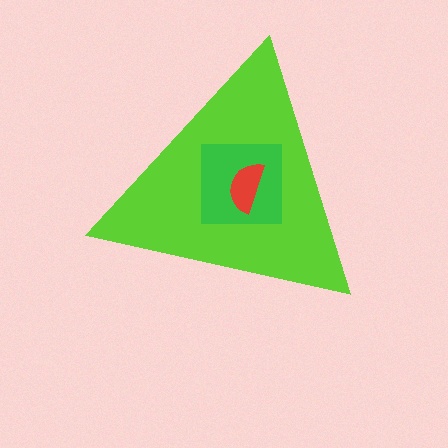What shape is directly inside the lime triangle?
The green square.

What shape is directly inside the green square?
The red semicircle.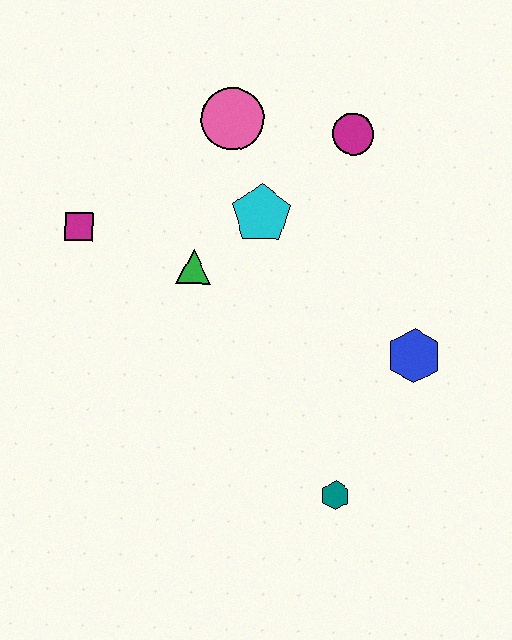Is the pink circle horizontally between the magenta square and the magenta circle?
Yes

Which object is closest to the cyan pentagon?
The green triangle is closest to the cyan pentagon.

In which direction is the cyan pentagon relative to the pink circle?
The cyan pentagon is below the pink circle.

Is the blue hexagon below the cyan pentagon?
Yes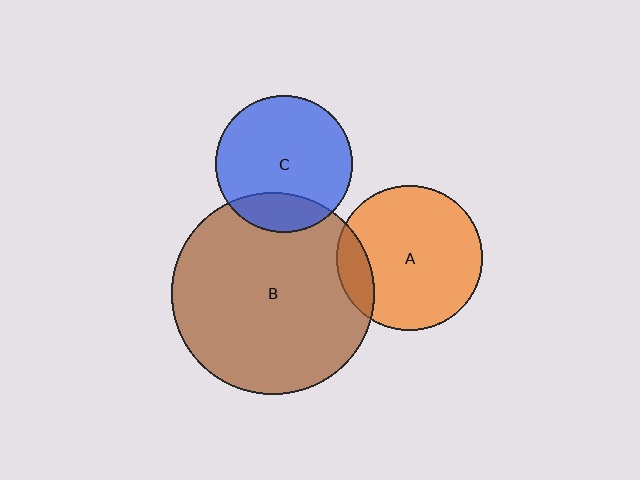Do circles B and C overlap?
Yes.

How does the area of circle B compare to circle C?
Approximately 2.2 times.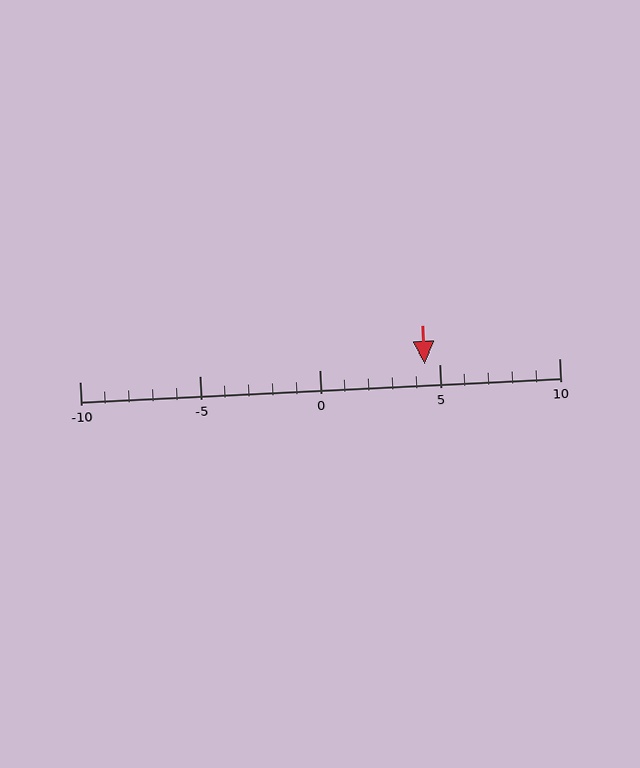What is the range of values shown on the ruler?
The ruler shows values from -10 to 10.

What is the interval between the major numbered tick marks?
The major tick marks are spaced 5 units apart.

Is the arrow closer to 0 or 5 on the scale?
The arrow is closer to 5.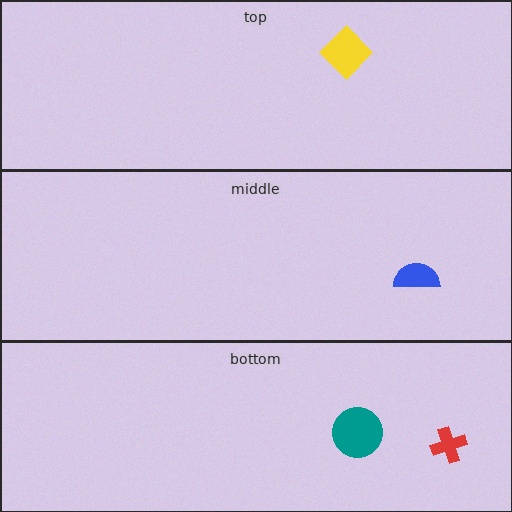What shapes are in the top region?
The yellow diamond.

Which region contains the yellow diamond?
The top region.